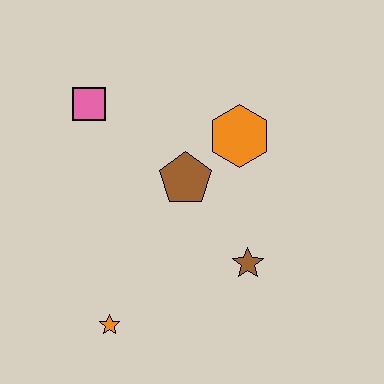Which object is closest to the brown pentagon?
The orange hexagon is closest to the brown pentagon.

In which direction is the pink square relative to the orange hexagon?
The pink square is to the left of the orange hexagon.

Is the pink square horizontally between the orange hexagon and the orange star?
No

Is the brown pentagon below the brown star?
No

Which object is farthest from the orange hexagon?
The orange star is farthest from the orange hexagon.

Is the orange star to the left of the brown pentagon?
Yes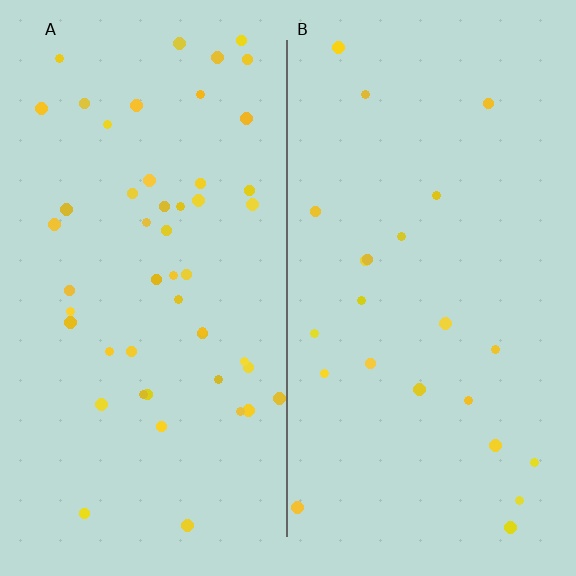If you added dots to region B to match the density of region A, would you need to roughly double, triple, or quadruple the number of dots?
Approximately double.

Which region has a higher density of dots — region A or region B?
A (the left).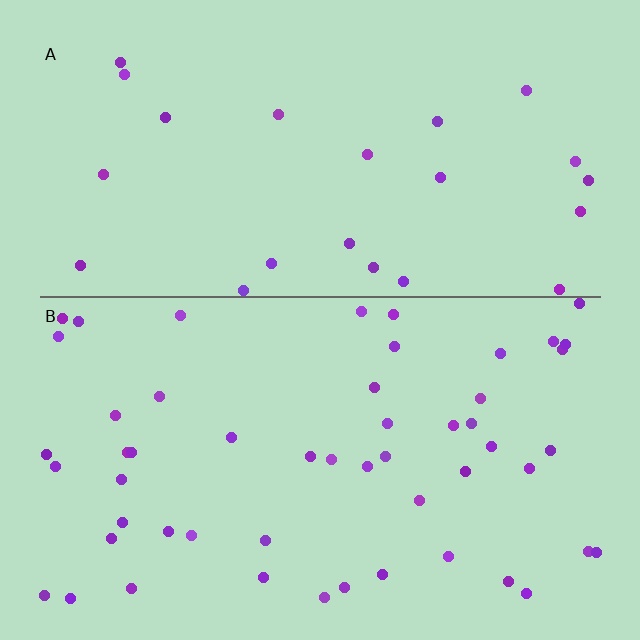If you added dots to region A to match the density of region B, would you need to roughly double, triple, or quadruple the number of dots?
Approximately double.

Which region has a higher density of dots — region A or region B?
B (the bottom).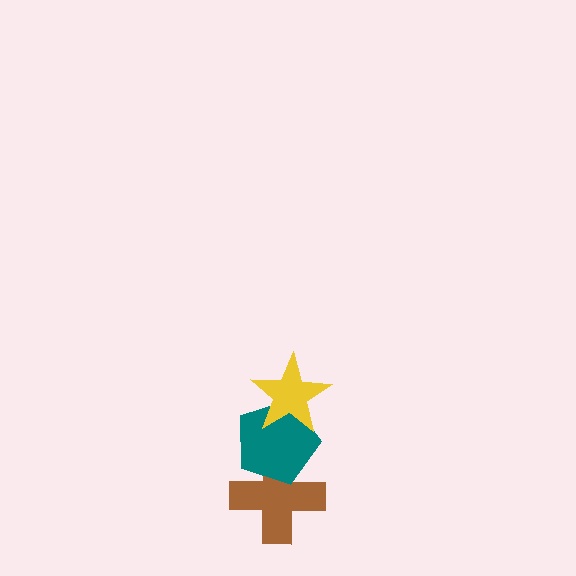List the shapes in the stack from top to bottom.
From top to bottom: the yellow star, the teal pentagon, the brown cross.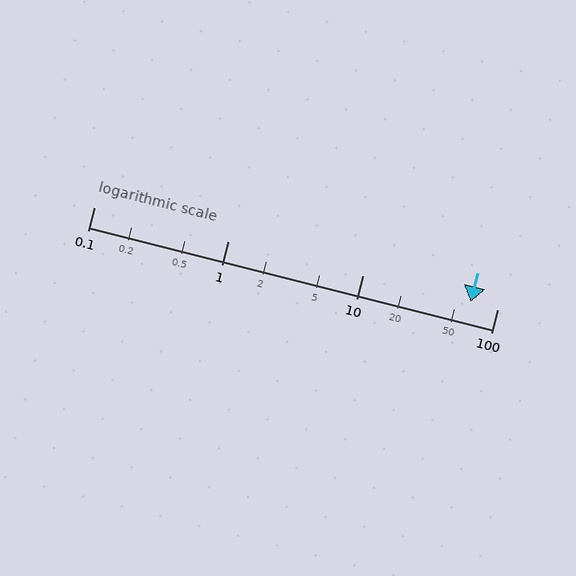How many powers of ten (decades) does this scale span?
The scale spans 3 decades, from 0.1 to 100.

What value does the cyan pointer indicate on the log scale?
The pointer indicates approximately 63.